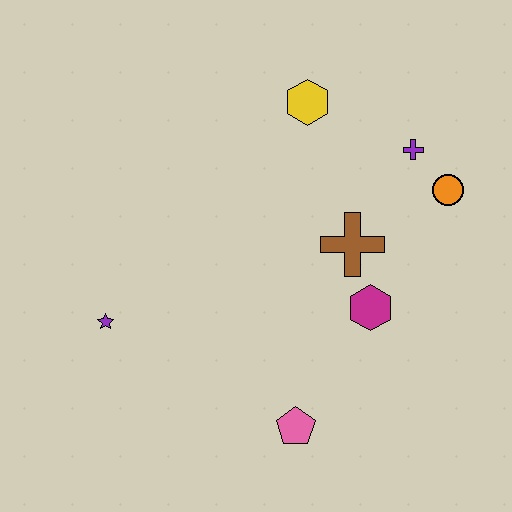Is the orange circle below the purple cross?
Yes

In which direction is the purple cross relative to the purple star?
The purple cross is to the right of the purple star.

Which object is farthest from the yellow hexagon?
The pink pentagon is farthest from the yellow hexagon.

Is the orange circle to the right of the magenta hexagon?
Yes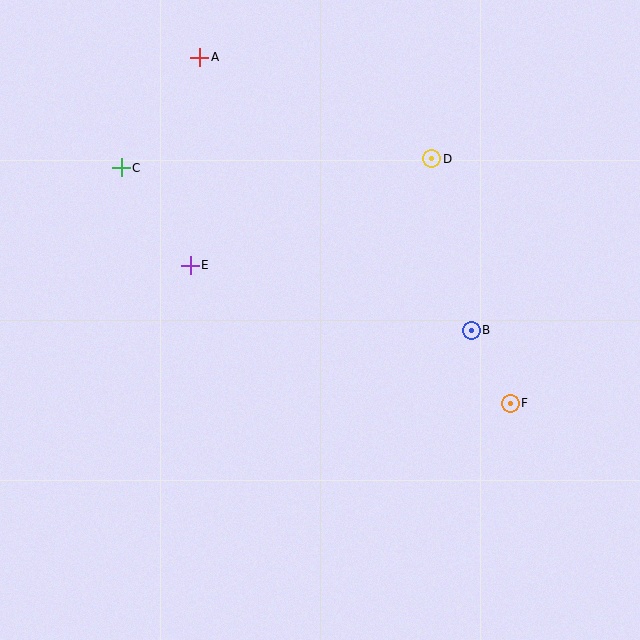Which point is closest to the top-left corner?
Point C is closest to the top-left corner.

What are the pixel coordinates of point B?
Point B is at (471, 330).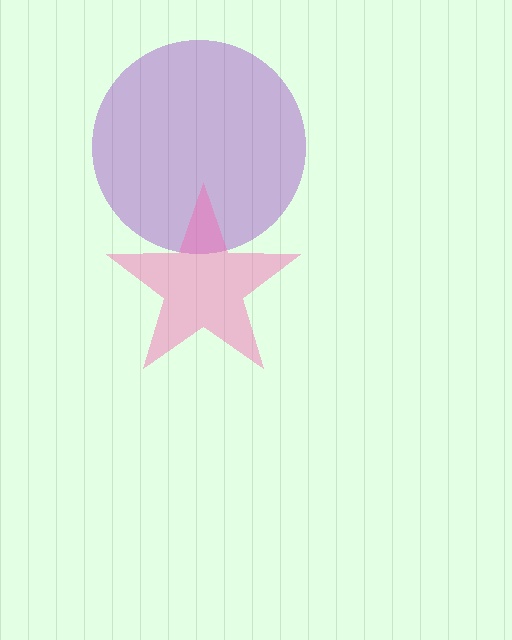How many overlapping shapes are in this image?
There are 2 overlapping shapes in the image.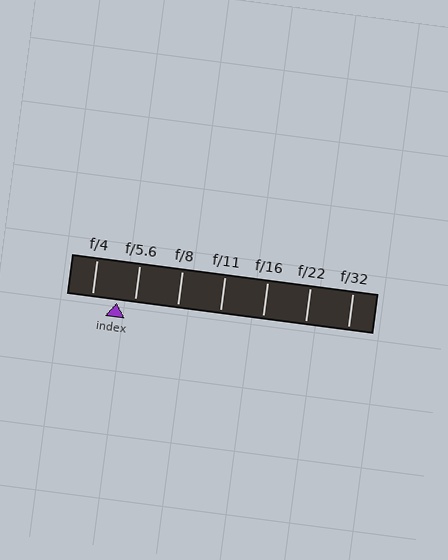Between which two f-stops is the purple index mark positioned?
The index mark is between f/4 and f/5.6.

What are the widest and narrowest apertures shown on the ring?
The widest aperture shown is f/4 and the narrowest is f/32.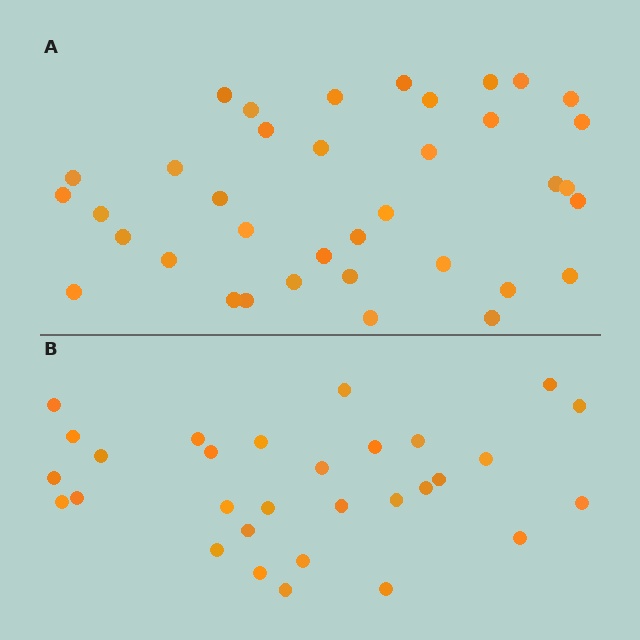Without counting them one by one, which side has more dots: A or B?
Region A (the top region) has more dots.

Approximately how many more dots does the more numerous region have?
Region A has roughly 8 or so more dots than region B.